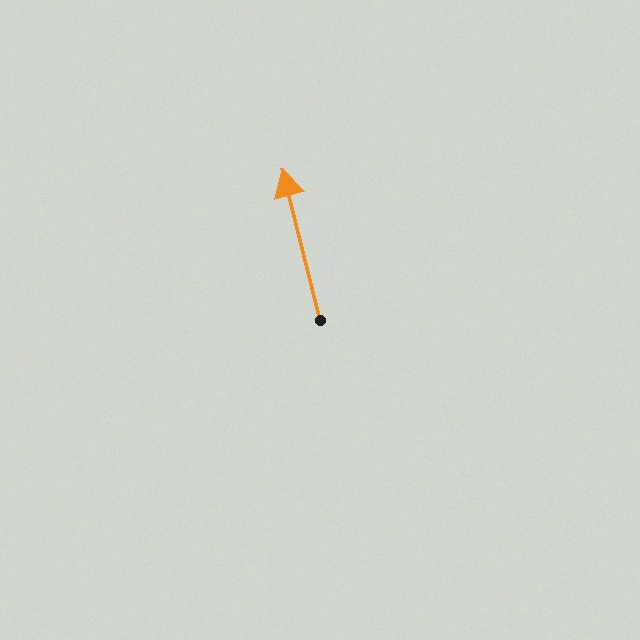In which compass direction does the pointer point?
North.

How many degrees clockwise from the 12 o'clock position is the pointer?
Approximately 346 degrees.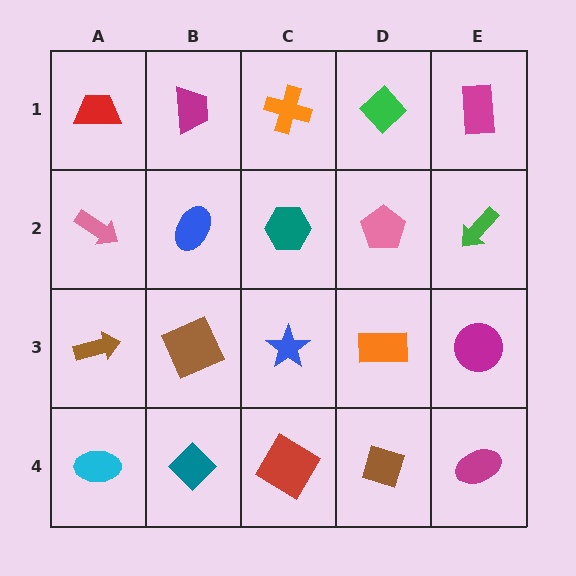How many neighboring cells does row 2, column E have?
3.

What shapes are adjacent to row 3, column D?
A pink pentagon (row 2, column D), a brown diamond (row 4, column D), a blue star (row 3, column C), a magenta circle (row 3, column E).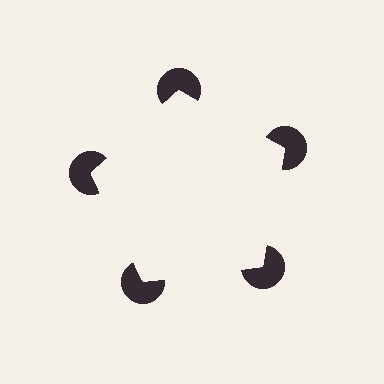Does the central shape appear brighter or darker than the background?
It typically appears slightly brighter than the background, even though no actual brightness change is drawn.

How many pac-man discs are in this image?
There are 5 — one at each vertex of the illusory pentagon.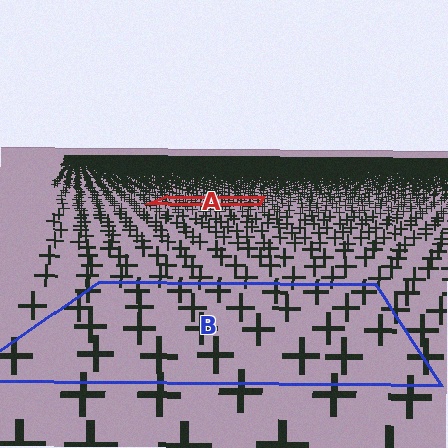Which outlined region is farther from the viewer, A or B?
Region A is farther from the viewer — the texture elements inside it appear smaller and more densely packed.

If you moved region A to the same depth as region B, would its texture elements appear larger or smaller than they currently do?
They would appear larger. At a closer depth, the same texture elements are projected at a bigger on-screen size.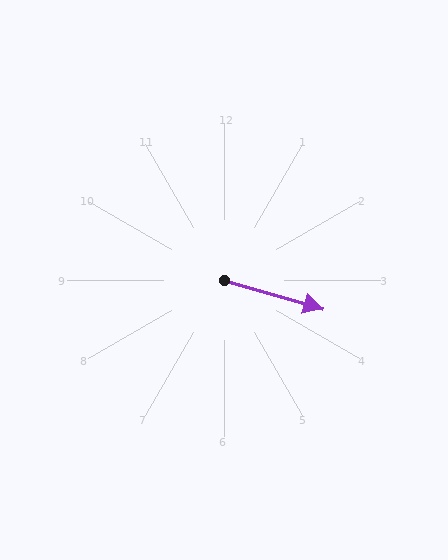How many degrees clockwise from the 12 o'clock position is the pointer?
Approximately 106 degrees.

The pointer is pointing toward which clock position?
Roughly 4 o'clock.